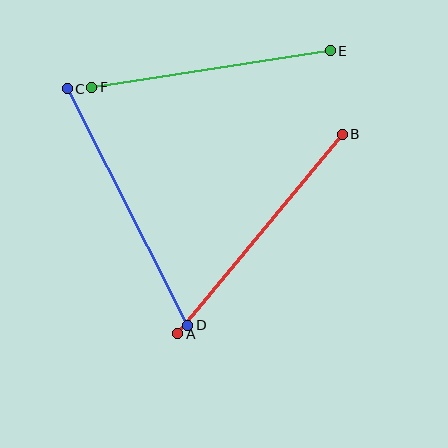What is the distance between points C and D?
The distance is approximately 265 pixels.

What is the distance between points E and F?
The distance is approximately 241 pixels.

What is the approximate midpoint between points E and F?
The midpoint is at approximately (211, 69) pixels.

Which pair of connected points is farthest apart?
Points C and D are farthest apart.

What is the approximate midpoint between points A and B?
The midpoint is at approximately (260, 234) pixels.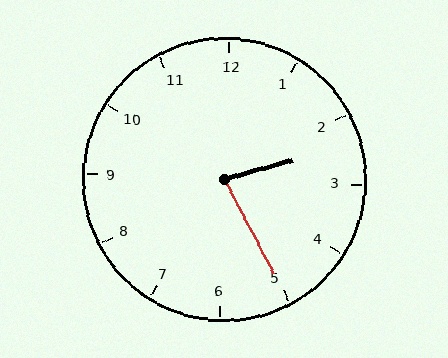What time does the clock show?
2:25.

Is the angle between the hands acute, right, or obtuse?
It is acute.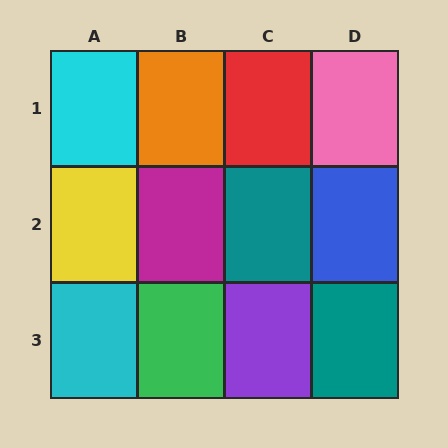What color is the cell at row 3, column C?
Purple.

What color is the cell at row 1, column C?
Red.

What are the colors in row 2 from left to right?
Yellow, magenta, teal, blue.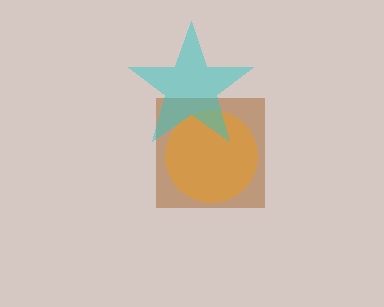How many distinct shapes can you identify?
There are 3 distinct shapes: a brown square, an orange circle, a cyan star.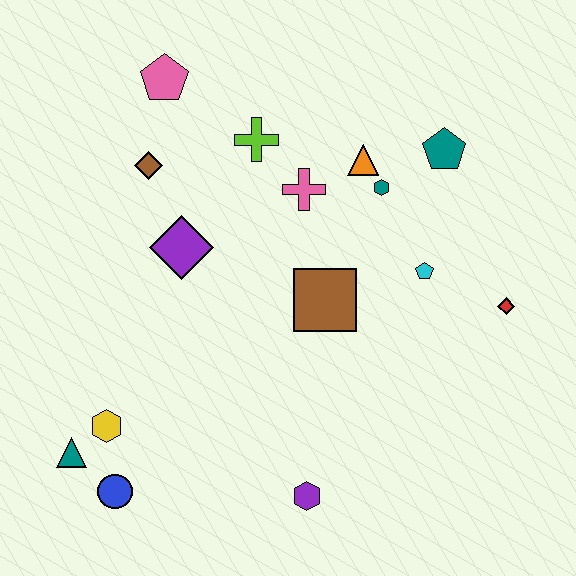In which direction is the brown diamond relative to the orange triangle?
The brown diamond is to the left of the orange triangle.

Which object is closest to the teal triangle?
The yellow hexagon is closest to the teal triangle.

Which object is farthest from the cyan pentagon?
The teal triangle is farthest from the cyan pentagon.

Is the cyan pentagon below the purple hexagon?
No